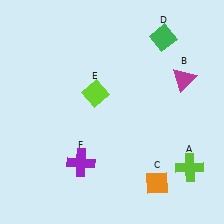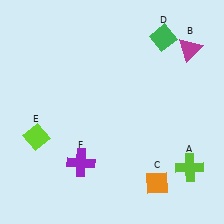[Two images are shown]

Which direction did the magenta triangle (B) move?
The magenta triangle (B) moved up.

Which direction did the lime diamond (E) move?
The lime diamond (E) moved left.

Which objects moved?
The objects that moved are: the magenta triangle (B), the lime diamond (E).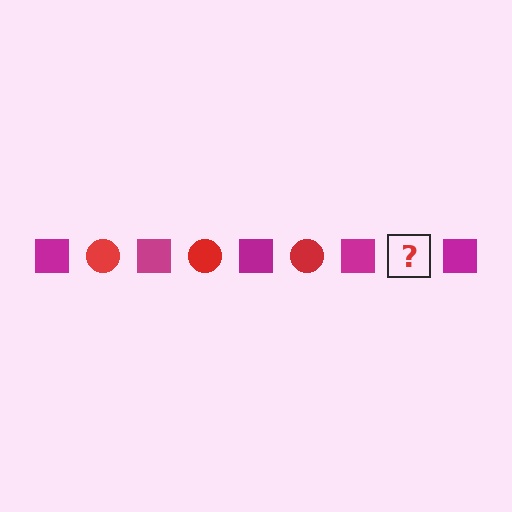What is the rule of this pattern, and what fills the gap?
The rule is that the pattern alternates between magenta square and red circle. The gap should be filled with a red circle.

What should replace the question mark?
The question mark should be replaced with a red circle.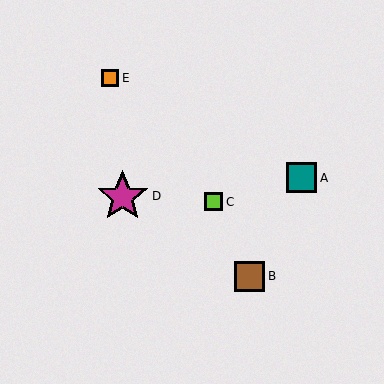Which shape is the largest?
The magenta star (labeled D) is the largest.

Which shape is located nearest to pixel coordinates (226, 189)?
The lime square (labeled C) at (213, 202) is nearest to that location.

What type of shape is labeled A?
Shape A is a teal square.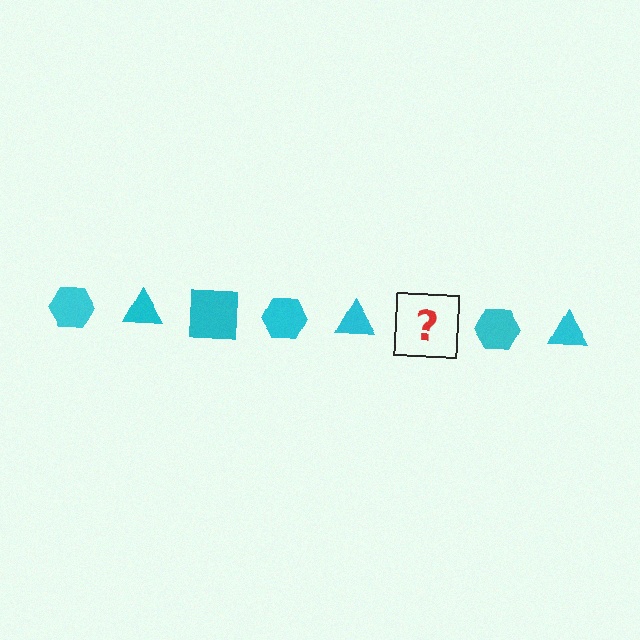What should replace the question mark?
The question mark should be replaced with a cyan square.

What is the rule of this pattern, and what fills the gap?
The rule is that the pattern cycles through hexagon, triangle, square shapes in cyan. The gap should be filled with a cyan square.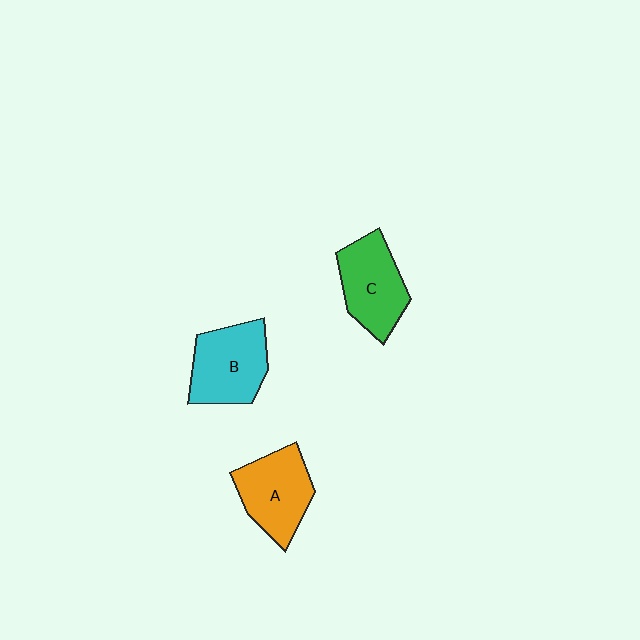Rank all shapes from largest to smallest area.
From largest to smallest: B (cyan), A (orange), C (green).